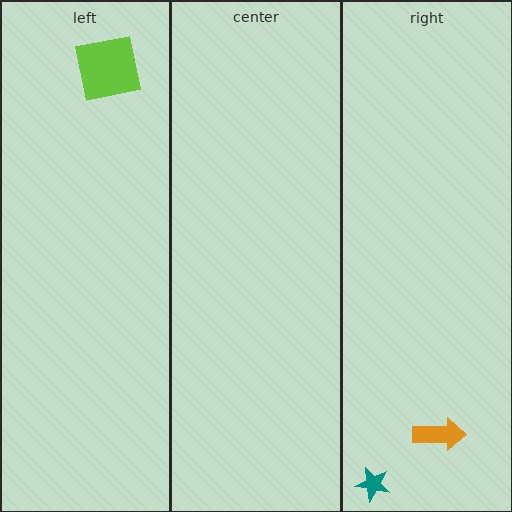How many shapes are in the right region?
2.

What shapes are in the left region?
The lime square.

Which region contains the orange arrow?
The right region.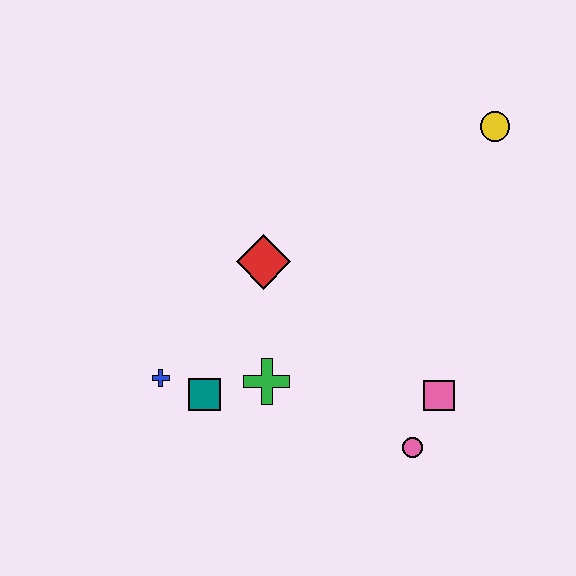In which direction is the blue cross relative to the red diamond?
The blue cross is below the red diamond.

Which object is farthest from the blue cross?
The yellow circle is farthest from the blue cross.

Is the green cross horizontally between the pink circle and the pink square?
No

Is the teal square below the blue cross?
Yes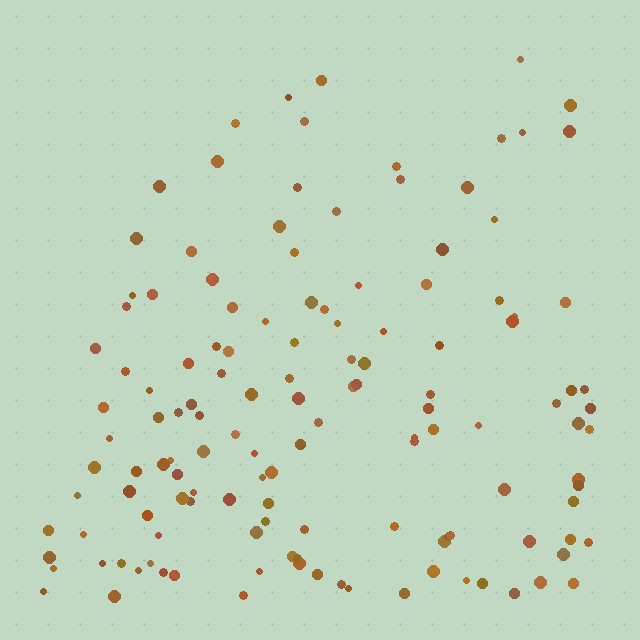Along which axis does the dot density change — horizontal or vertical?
Vertical.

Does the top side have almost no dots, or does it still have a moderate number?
Still a moderate number, just noticeably fewer than the bottom.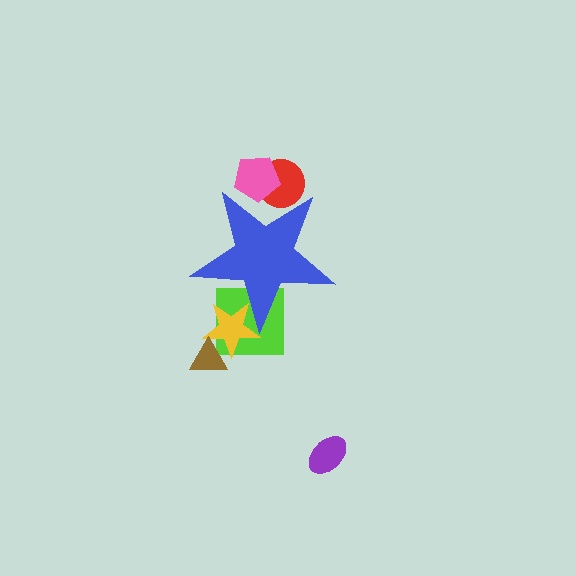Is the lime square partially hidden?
Yes, the lime square is partially hidden behind the blue star.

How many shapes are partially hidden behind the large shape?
4 shapes are partially hidden.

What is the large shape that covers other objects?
A blue star.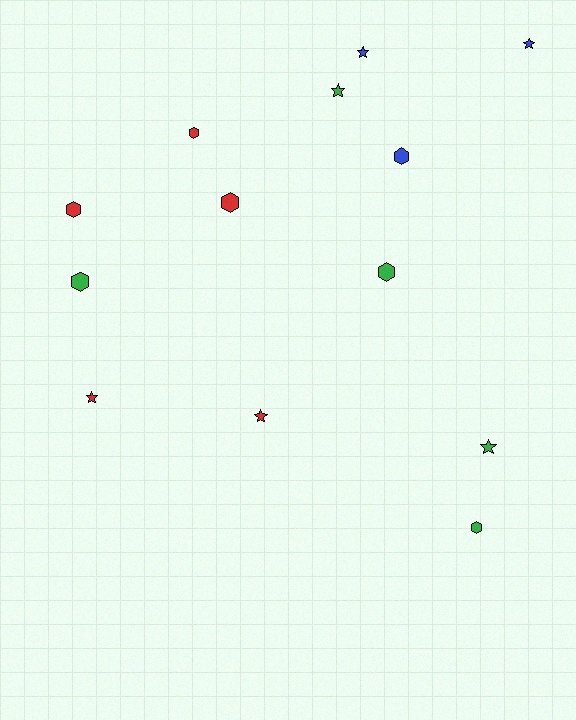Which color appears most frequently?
Green, with 5 objects.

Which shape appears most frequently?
Hexagon, with 7 objects.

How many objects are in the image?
There are 13 objects.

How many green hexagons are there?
There are 3 green hexagons.